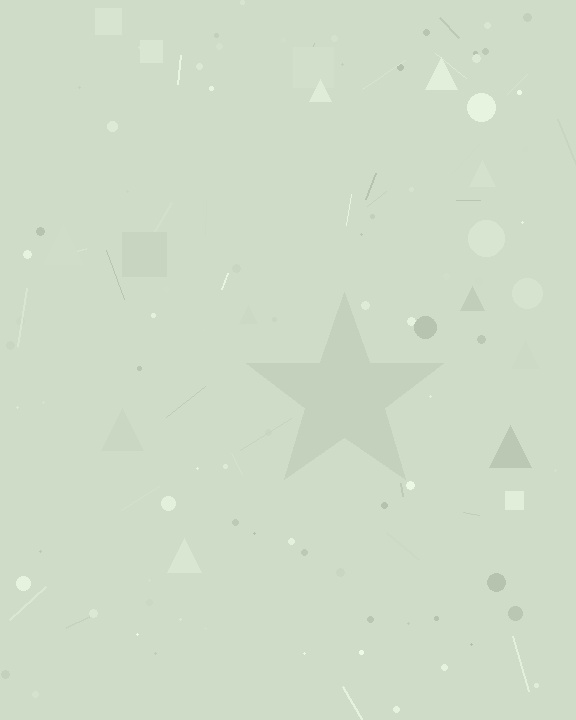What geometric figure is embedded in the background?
A star is embedded in the background.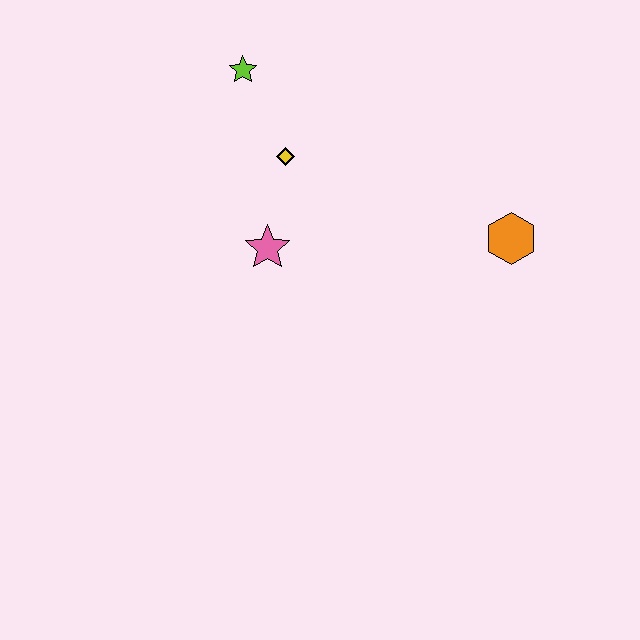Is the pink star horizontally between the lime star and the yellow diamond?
Yes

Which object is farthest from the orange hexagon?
The lime star is farthest from the orange hexagon.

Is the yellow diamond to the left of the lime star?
No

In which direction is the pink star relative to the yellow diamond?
The pink star is below the yellow diamond.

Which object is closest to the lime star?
The yellow diamond is closest to the lime star.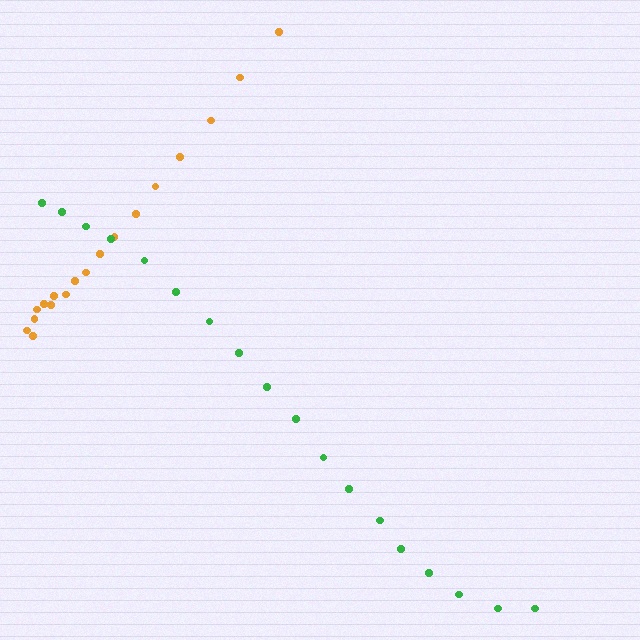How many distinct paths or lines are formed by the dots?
There are 2 distinct paths.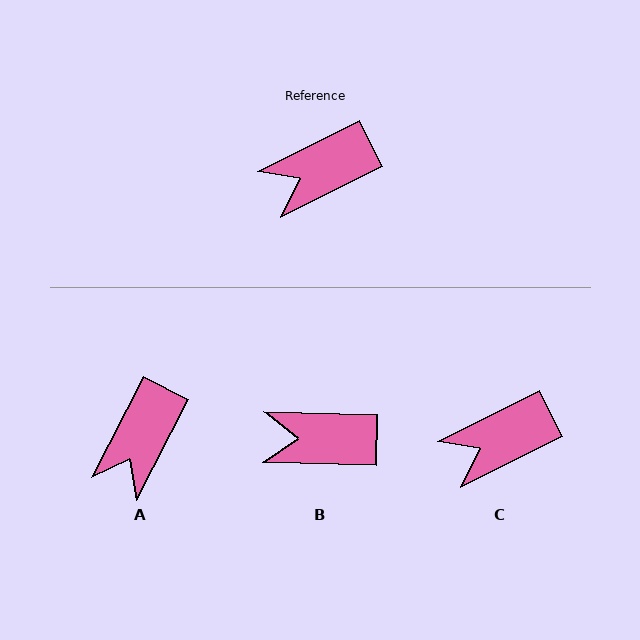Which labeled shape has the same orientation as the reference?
C.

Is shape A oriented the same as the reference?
No, it is off by about 36 degrees.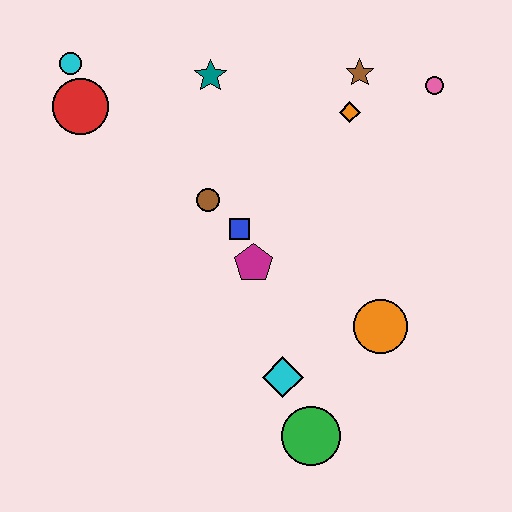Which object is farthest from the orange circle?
The cyan circle is farthest from the orange circle.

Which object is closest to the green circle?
The cyan diamond is closest to the green circle.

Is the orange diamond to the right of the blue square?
Yes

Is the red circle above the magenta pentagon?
Yes